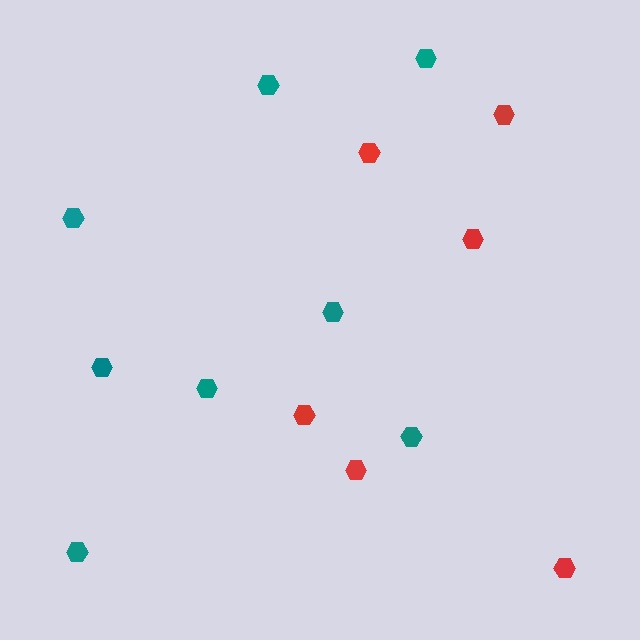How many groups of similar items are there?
There are 2 groups: one group of red hexagons (6) and one group of teal hexagons (8).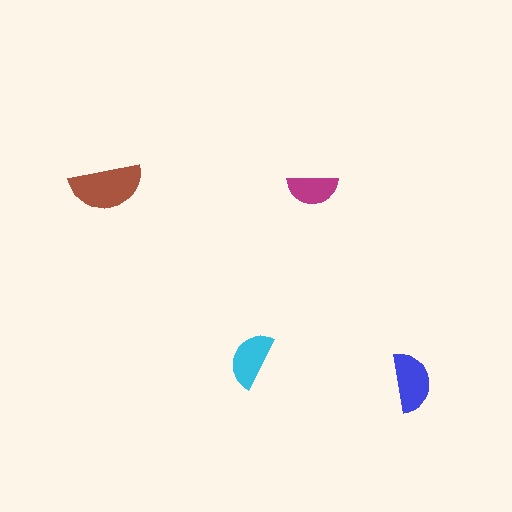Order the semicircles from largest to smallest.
the brown one, the blue one, the cyan one, the magenta one.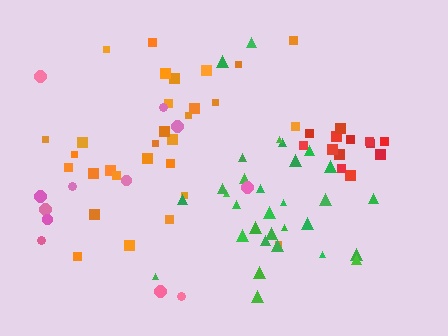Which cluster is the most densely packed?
Red.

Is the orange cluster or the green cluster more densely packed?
Green.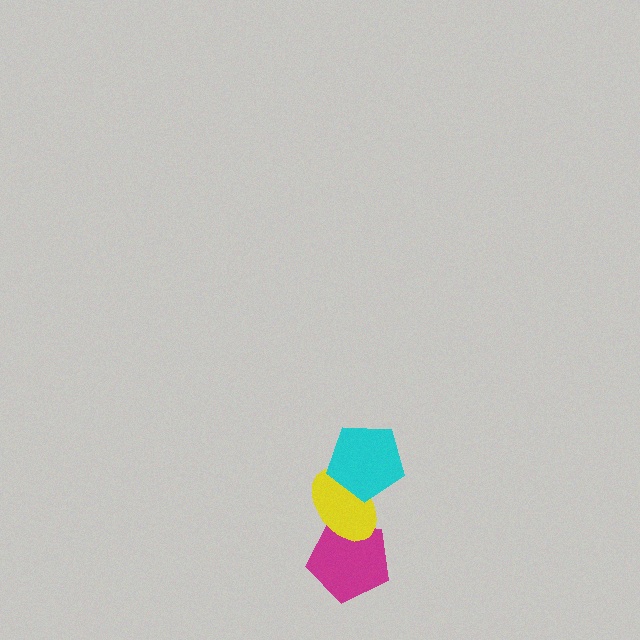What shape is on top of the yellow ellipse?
The cyan pentagon is on top of the yellow ellipse.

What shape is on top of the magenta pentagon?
The yellow ellipse is on top of the magenta pentagon.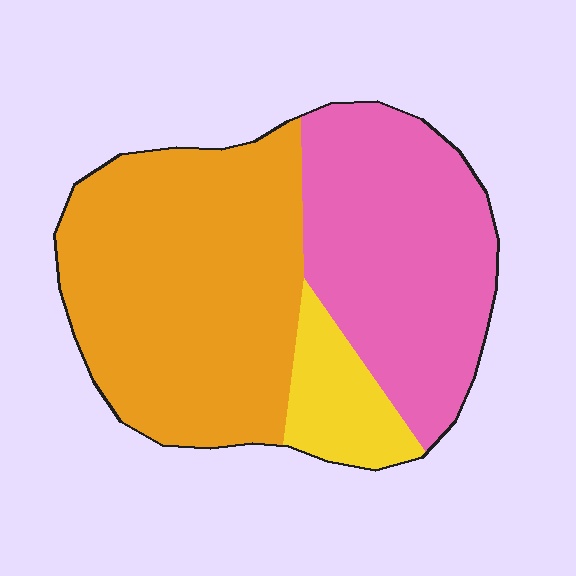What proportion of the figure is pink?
Pink takes up about three eighths (3/8) of the figure.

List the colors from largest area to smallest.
From largest to smallest: orange, pink, yellow.